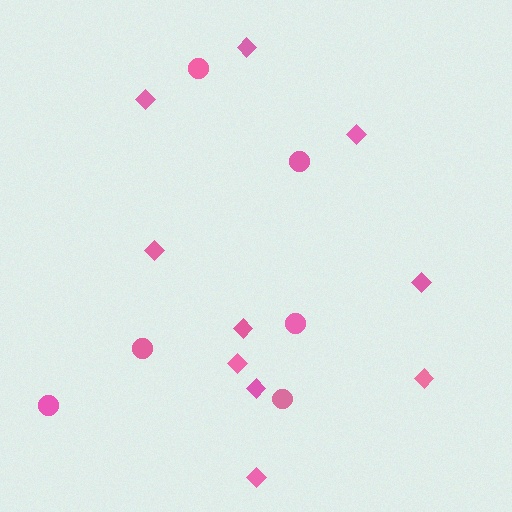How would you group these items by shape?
There are 2 groups: one group of circles (6) and one group of diamonds (10).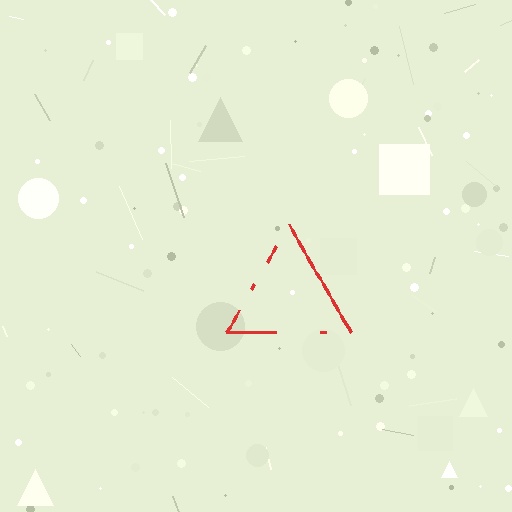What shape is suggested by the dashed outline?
The dashed outline suggests a triangle.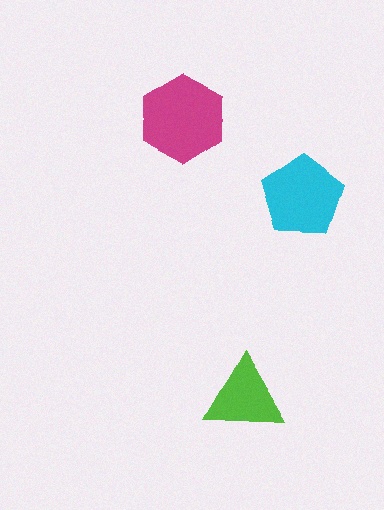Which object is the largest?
The magenta hexagon.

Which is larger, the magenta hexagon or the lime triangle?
The magenta hexagon.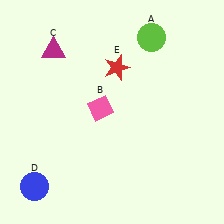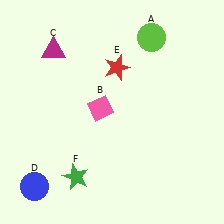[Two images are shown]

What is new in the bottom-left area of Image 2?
A green star (F) was added in the bottom-left area of Image 2.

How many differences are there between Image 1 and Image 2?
There is 1 difference between the two images.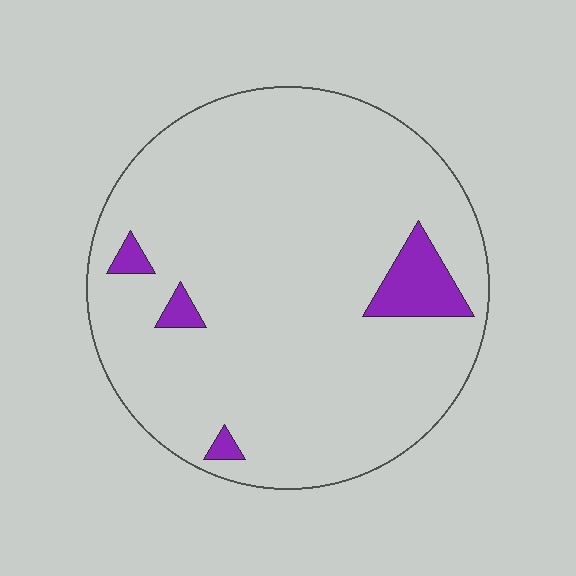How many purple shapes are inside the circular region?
4.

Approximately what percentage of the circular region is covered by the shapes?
Approximately 5%.